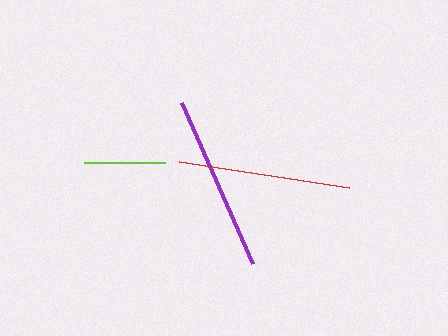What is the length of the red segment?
The red segment is approximately 172 pixels long.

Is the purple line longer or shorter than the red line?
The purple line is longer than the red line.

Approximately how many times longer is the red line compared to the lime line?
The red line is approximately 2.1 times the length of the lime line.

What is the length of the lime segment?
The lime segment is approximately 80 pixels long.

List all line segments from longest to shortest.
From longest to shortest: purple, red, lime.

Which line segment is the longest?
The purple line is the longest at approximately 176 pixels.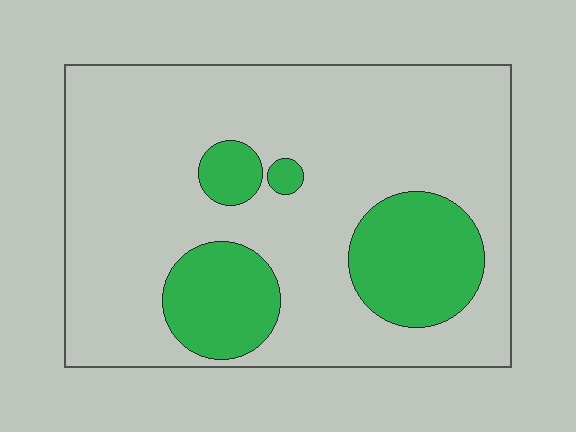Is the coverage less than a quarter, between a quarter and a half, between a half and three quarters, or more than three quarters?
Less than a quarter.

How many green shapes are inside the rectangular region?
4.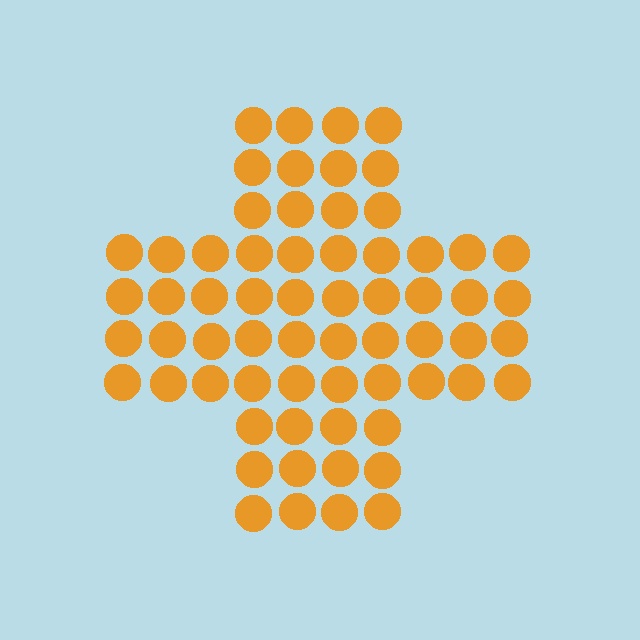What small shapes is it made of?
It is made of small circles.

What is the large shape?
The large shape is a cross.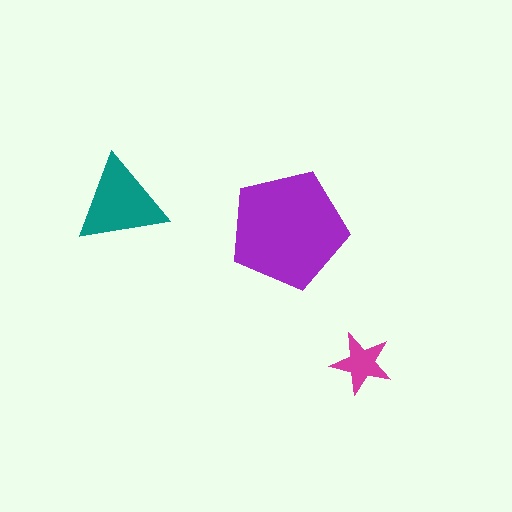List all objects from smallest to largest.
The magenta star, the teal triangle, the purple pentagon.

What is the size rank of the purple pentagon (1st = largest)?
1st.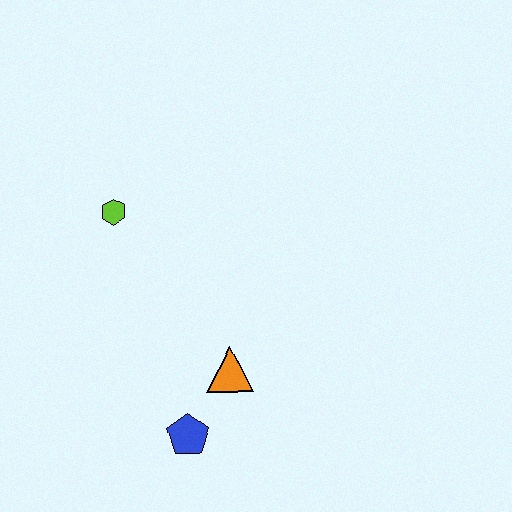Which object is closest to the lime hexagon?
The orange triangle is closest to the lime hexagon.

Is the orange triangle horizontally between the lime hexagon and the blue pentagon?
No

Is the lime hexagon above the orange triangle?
Yes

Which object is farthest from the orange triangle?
The lime hexagon is farthest from the orange triangle.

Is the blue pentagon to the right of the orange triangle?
No